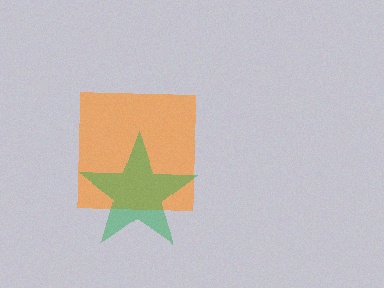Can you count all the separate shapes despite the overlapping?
Yes, there are 2 separate shapes.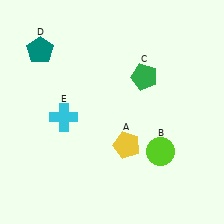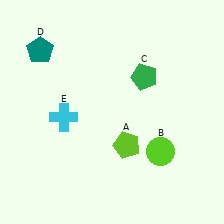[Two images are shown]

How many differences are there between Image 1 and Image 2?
There is 1 difference between the two images.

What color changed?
The pentagon (A) changed from yellow in Image 1 to lime in Image 2.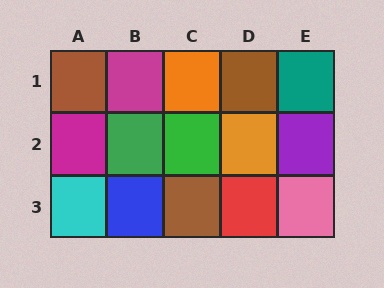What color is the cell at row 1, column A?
Brown.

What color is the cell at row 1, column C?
Orange.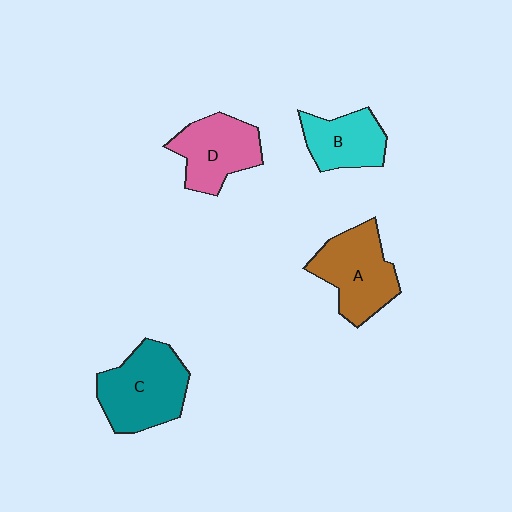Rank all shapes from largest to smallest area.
From largest to smallest: C (teal), A (brown), D (pink), B (cyan).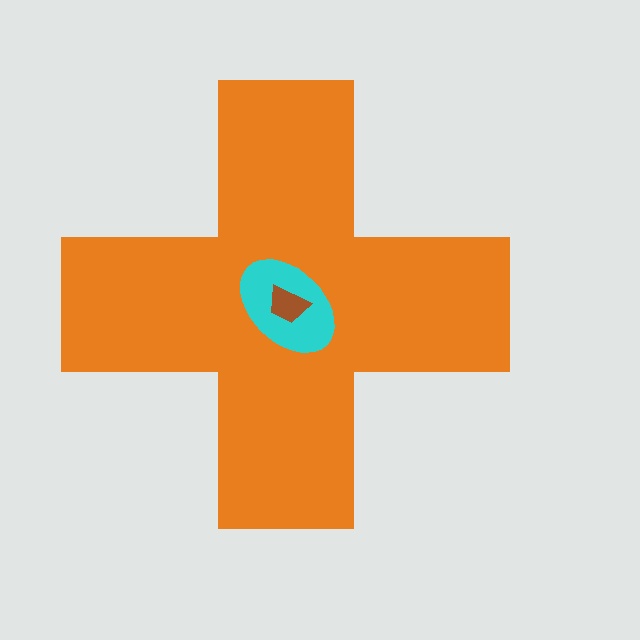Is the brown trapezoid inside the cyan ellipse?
Yes.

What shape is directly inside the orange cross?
The cyan ellipse.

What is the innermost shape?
The brown trapezoid.